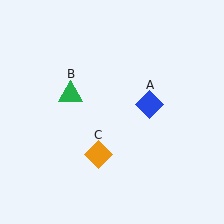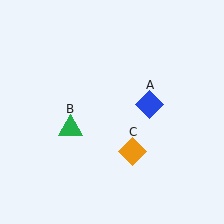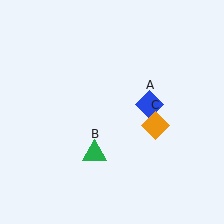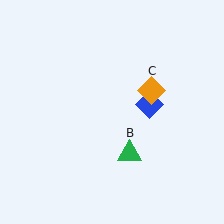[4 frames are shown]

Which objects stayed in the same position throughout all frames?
Blue diamond (object A) remained stationary.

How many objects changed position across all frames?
2 objects changed position: green triangle (object B), orange diamond (object C).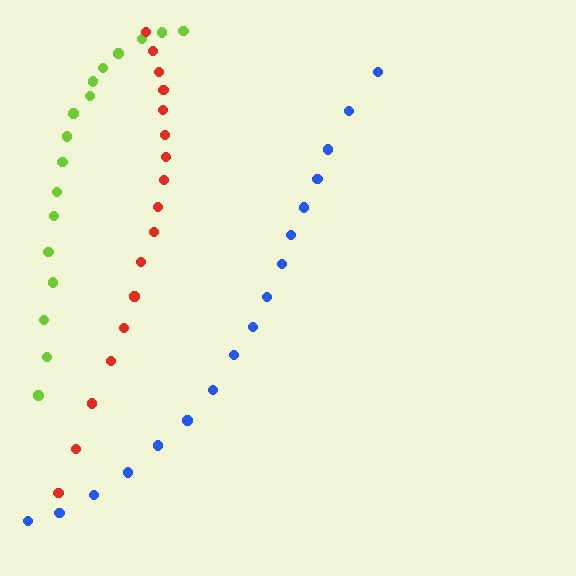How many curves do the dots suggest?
There are 3 distinct paths.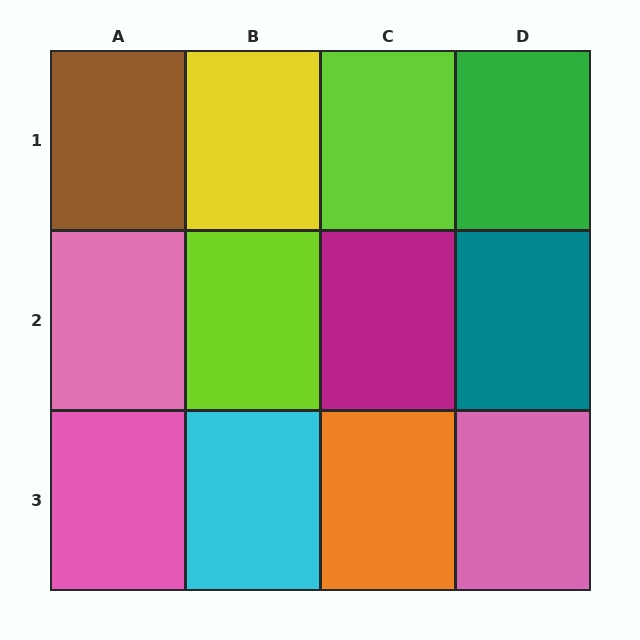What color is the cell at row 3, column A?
Pink.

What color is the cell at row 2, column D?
Teal.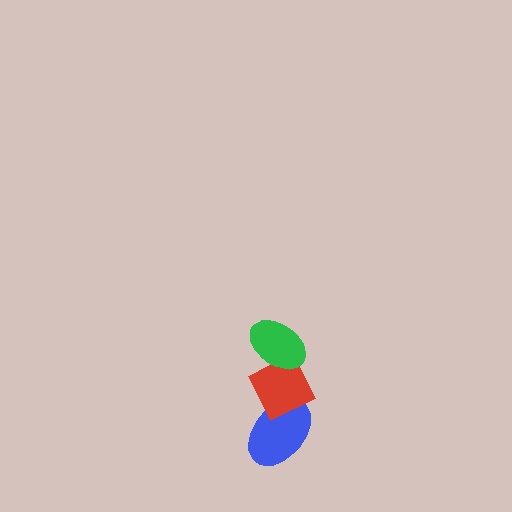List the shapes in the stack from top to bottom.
From top to bottom: the green ellipse, the red diamond, the blue ellipse.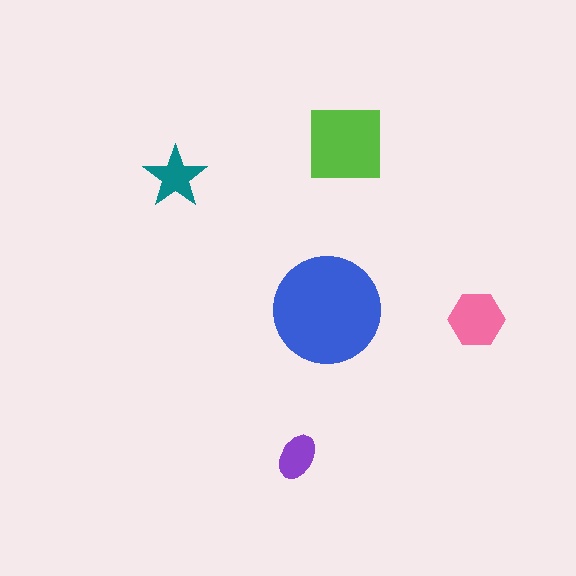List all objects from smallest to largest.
The purple ellipse, the teal star, the pink hexagon, the lime square, the blue circle.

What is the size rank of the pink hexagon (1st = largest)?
3rd.